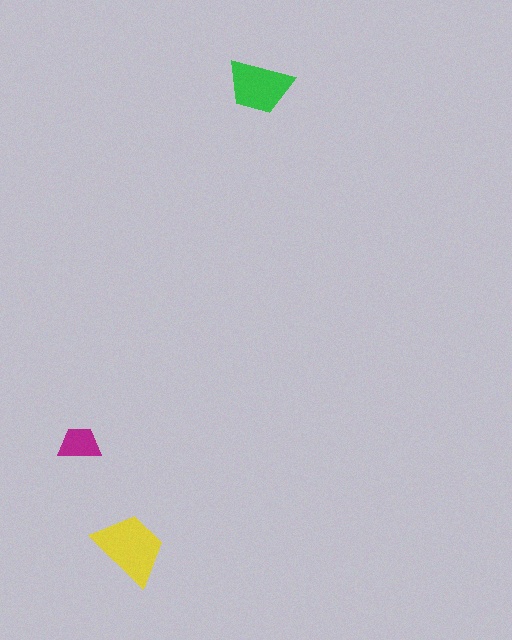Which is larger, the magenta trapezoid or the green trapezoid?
The green one.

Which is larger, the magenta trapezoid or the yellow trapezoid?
The yellow one.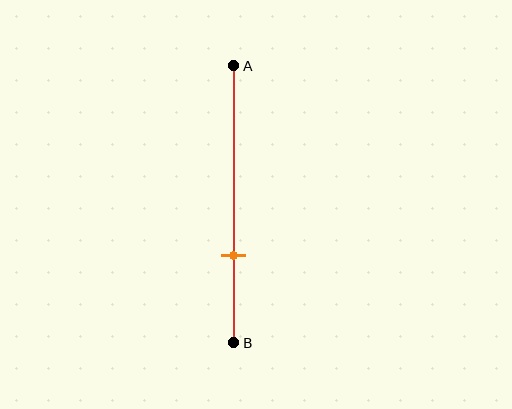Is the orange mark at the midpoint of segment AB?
No, the mark is at about 70% from A, not at the 50% midpoint.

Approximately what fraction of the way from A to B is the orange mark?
The orange mark is approximately 70% of the way from A to B.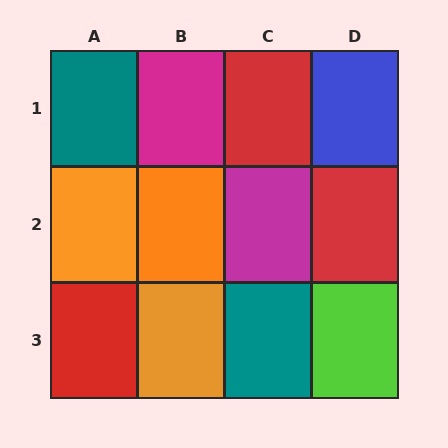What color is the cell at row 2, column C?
Magenta.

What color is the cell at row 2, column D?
Red.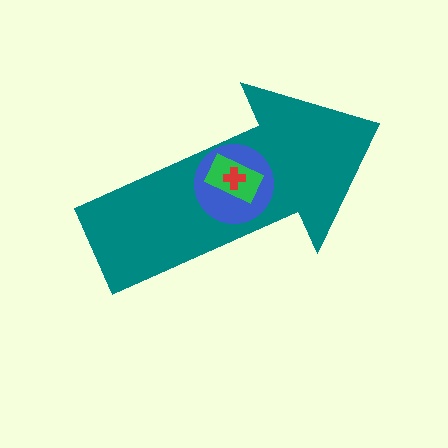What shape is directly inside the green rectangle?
The red cross.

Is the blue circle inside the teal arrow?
Yes.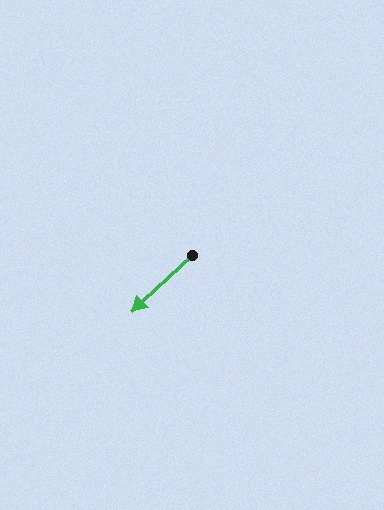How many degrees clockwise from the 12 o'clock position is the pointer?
Approximately 227 degrees.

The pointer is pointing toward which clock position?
Roughly 8 o'clock.